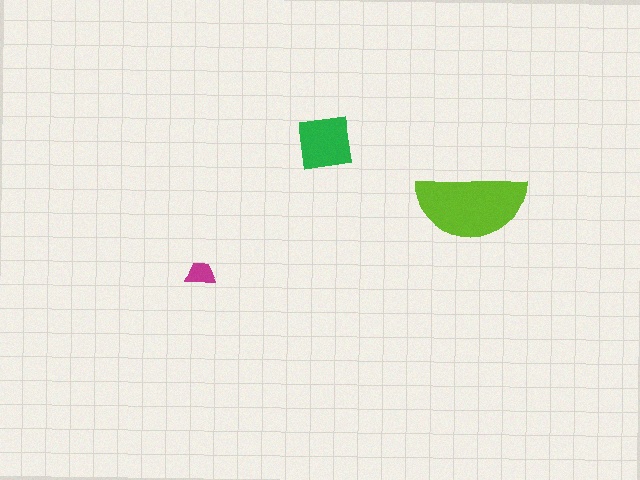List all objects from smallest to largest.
The magenta trapezoid, the green square, the lime semicircle.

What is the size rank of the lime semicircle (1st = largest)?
1st.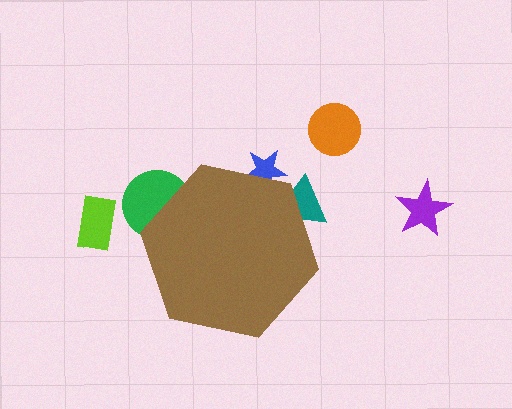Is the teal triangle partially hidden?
Yes, the teal triangle is partially hidden behind the brown hexagon.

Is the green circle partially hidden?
Yes, the green circle is partially hidden behind the brown hexagon.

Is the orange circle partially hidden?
No, the orange circle is fully visible.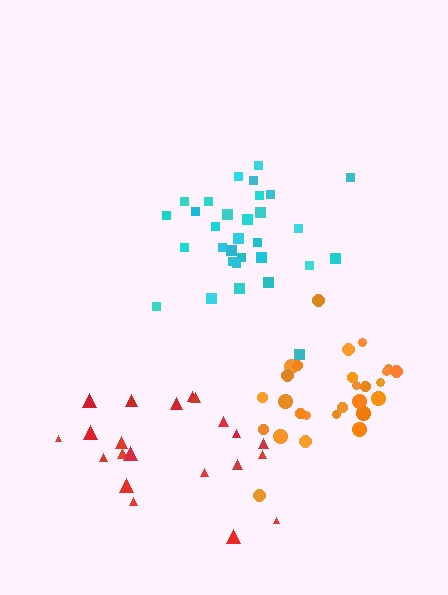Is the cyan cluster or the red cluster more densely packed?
Cyan.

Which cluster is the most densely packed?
Orange.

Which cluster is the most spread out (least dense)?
Red.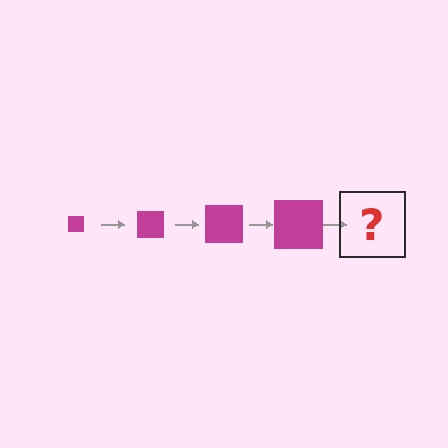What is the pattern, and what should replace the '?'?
The pattern is that the square gets progressively larger each step. The '?' should be a magenta square, larger than the previous one.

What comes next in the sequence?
The next element should be a magenta square, larger than the previous one.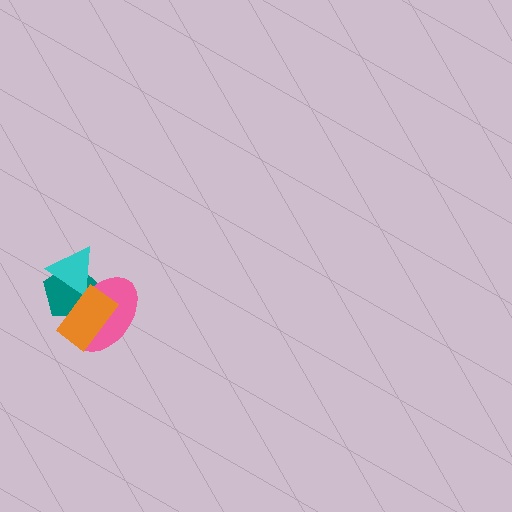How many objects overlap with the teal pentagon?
3 objects overlap with the teal pentagon.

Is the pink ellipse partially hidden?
Yes, it is partially covered by another shape.